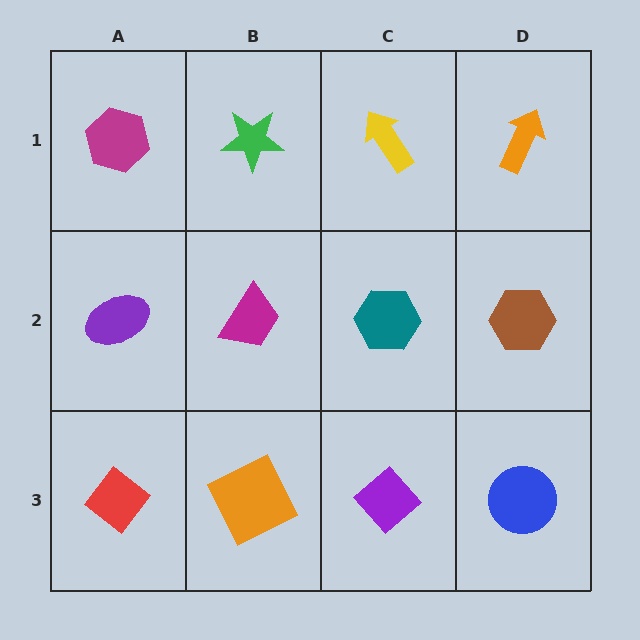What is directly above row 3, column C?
A teal hexagon.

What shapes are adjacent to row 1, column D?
A brown hexagon (row 2, column D), a yellow arrow (row 1, column C).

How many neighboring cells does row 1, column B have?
3.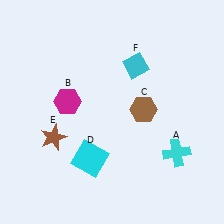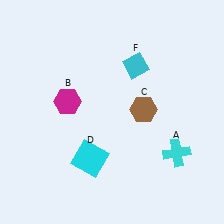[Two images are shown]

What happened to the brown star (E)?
The brown star (E) was removed in Image 2. It was in the bottom-left area of Image 1.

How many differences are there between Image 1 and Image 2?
There is 1 difference between the two images.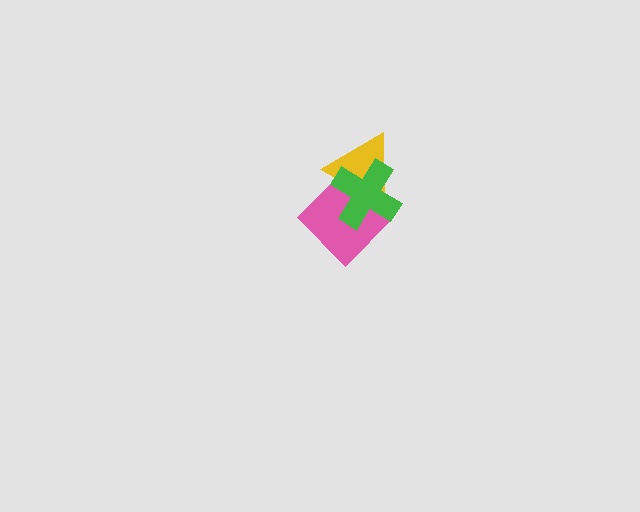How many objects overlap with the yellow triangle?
2 objects overlap with the yellow triangle.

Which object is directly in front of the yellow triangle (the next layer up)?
The pink diamond is directly in front of the yellow triangle.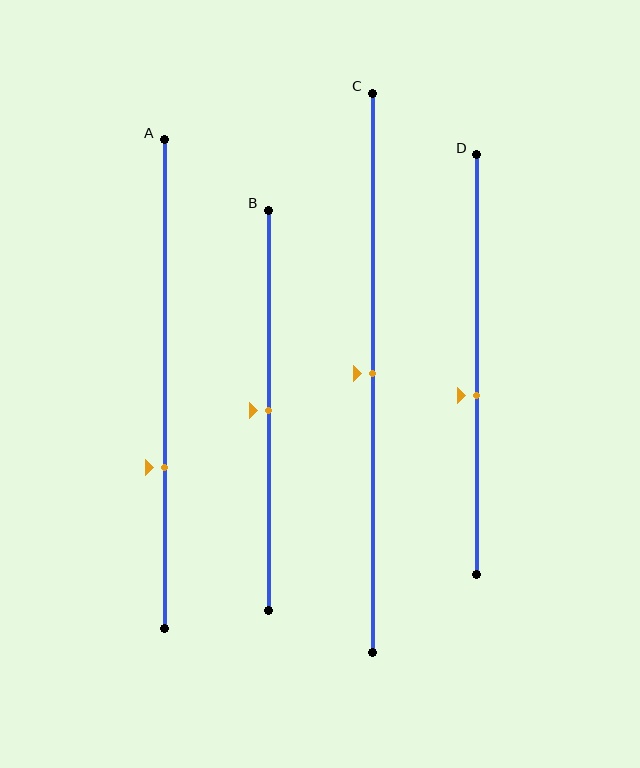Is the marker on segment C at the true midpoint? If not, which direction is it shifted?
Yes, the marker on segment C is at the true midpoint.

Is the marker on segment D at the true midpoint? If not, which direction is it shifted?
No, the marker on segment D is shifted downward by about 7% of the segment length.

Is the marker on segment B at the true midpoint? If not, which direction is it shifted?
Yes, the marker on segment B is at the true midpoint.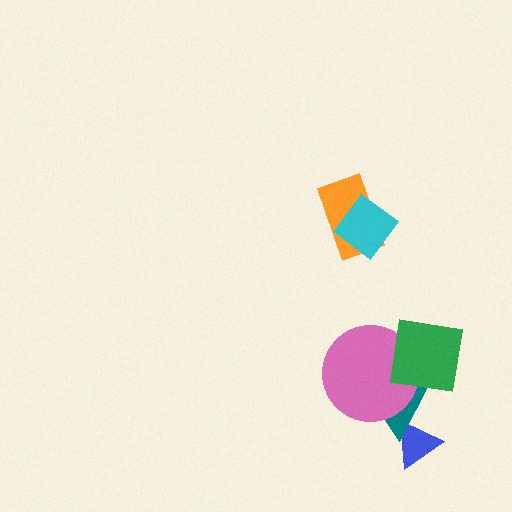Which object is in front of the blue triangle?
The teal triangle is in front of the blue triangle.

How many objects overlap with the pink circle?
2 objects overlap with the pink circle.